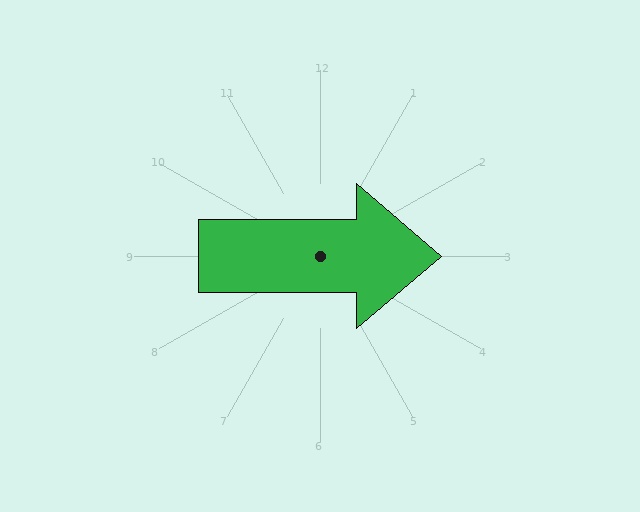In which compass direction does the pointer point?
East.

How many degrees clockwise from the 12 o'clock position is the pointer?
Approximately 90 degrees.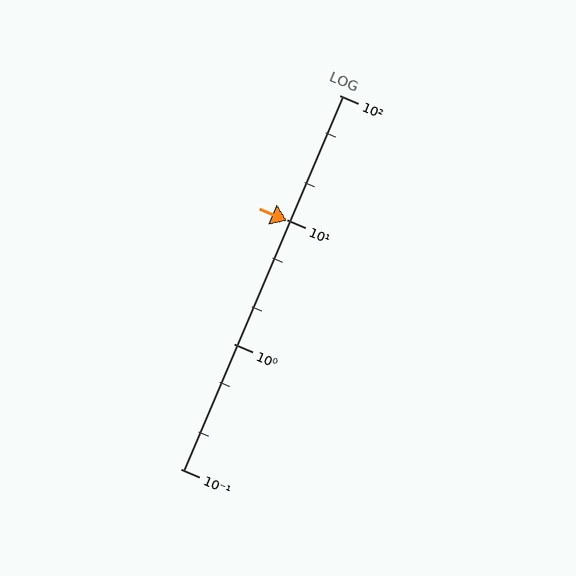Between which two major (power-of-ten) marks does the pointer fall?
The pointer is between 1 and 10.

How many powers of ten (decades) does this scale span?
The scale spans 3 decades, from 0.1 to 100.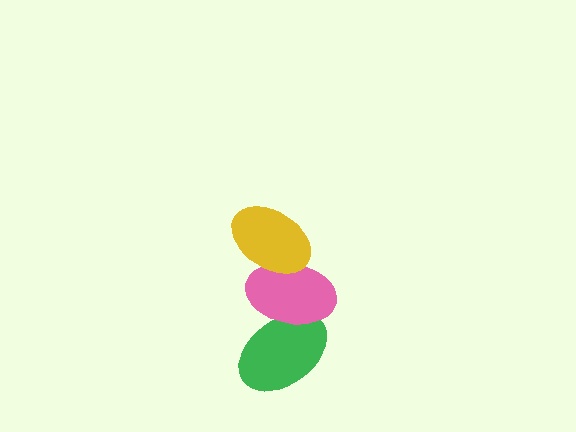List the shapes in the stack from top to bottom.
From top to bottom: the yellow ellipse, the pink ellipse, the green ellipse.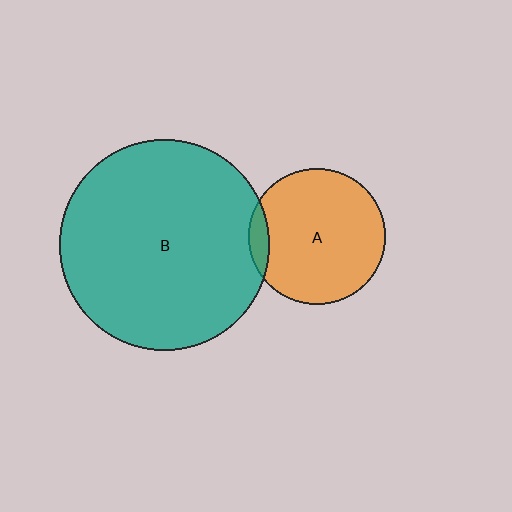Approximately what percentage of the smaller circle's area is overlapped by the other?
Approximately 10%.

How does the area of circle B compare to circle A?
Approximately 2.4 times.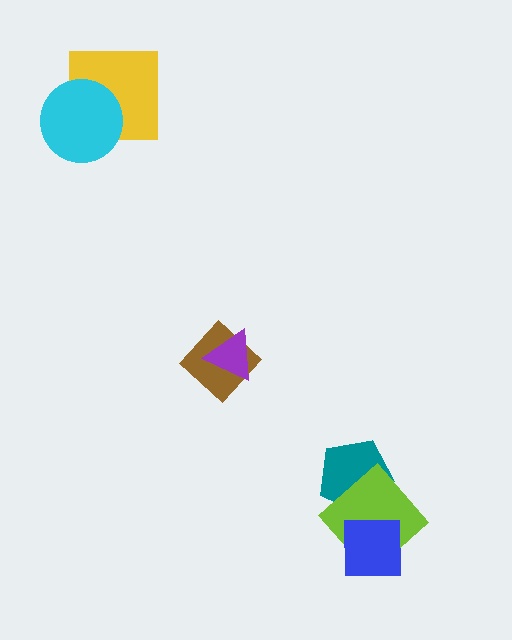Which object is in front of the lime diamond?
The blue square is in front of the lime diamond.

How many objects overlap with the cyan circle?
1 object overlaps with the cyan circle.